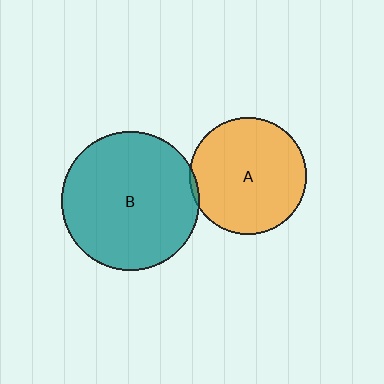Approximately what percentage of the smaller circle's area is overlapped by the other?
Approximately 5%.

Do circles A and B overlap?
Yes.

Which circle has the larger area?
Circle B (teal).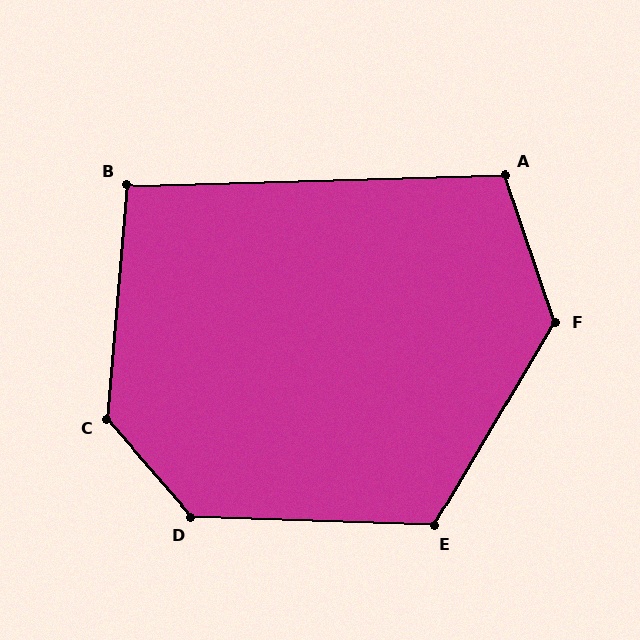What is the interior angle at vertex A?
Approximately 107 degrees (obtuse).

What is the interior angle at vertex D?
Approximately 133 degrees (obtuse).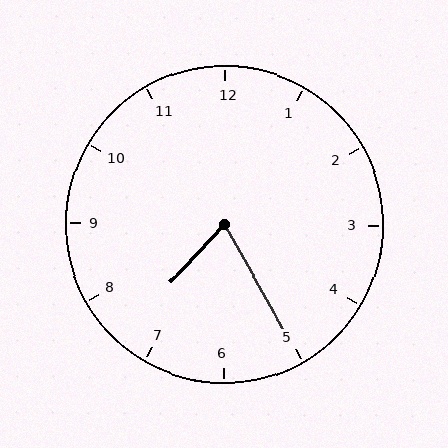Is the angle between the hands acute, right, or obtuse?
It is acute.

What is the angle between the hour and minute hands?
Approximately 72 degrees.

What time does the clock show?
7:25.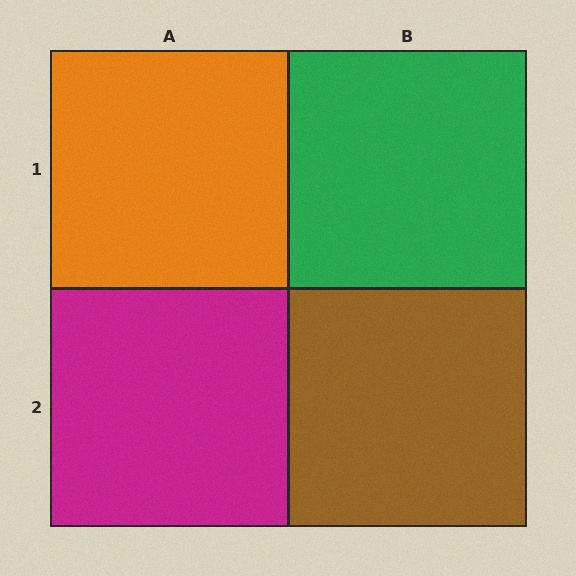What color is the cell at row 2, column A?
Magenta.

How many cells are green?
1 cell is green.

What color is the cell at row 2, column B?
Brown.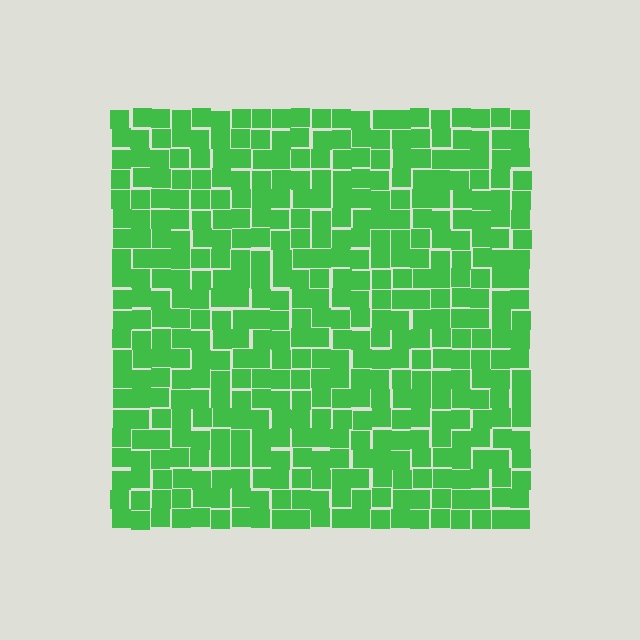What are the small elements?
The small elements are squares.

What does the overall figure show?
The overall figure shows a square.